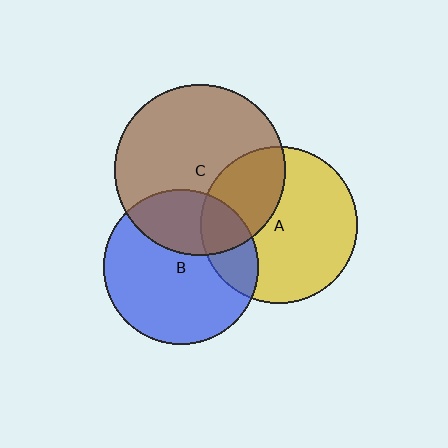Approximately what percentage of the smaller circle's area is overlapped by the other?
Approximately 20%.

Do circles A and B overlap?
Yes.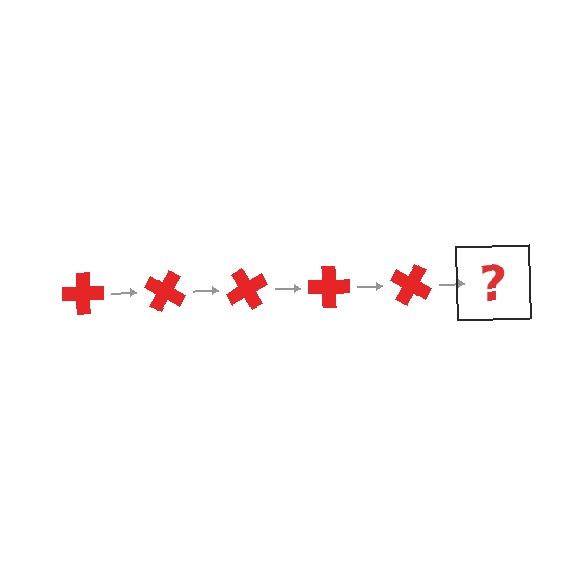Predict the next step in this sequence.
The next step is a red cross rotated 150 degrees.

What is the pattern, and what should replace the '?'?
The pattern is that the cross rotates 30 degrees each step. The '?' should be a red cross rotated 150 degrees.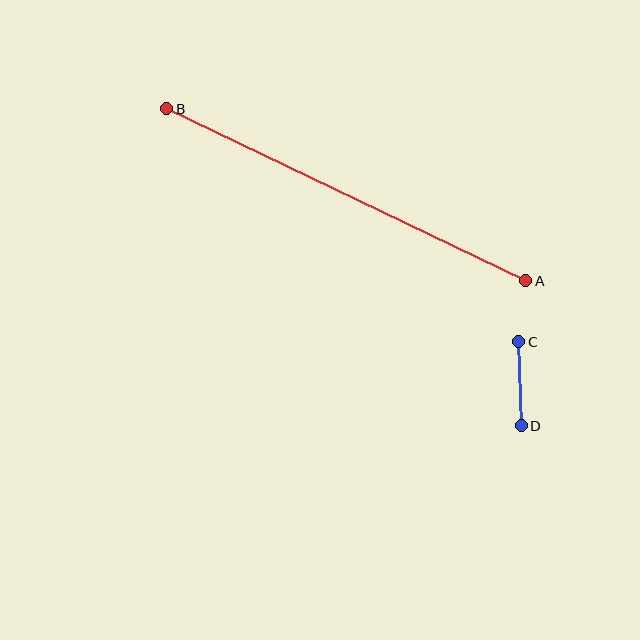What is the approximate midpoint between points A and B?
The midpoint is at approximately (346, 195) pixels.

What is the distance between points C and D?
The distance is approximately 84 pixels.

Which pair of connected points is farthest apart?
Points A and B are farthest apart.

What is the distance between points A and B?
The distance is approximately 398 pixels.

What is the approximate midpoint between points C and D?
The midpoint is at approximately (520, 384) pixels.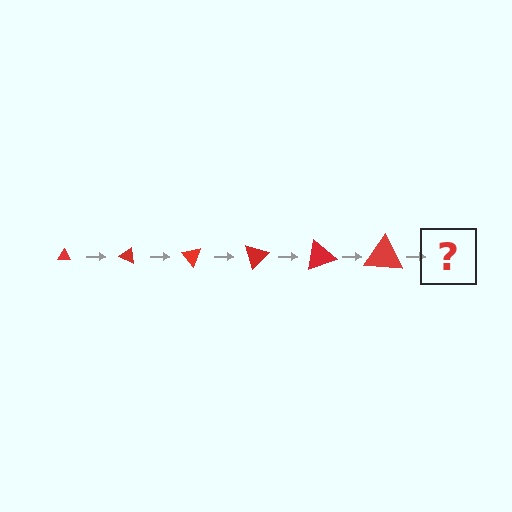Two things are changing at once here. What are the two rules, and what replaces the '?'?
The two rules are that the triangle grows larger each step and it rotates 25 degrees each step. The '?' should be a triangle, larger than the previous one and rotated 150 degrees from the start.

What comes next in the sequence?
The next element should be a triangle, larger than the previous one and rotated 150 degrees from the start.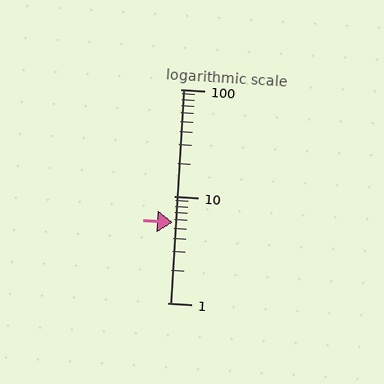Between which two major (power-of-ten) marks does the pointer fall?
The pointer is between 1 and 10.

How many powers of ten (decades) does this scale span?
The scale spans 2 decades, from 1 to 100.